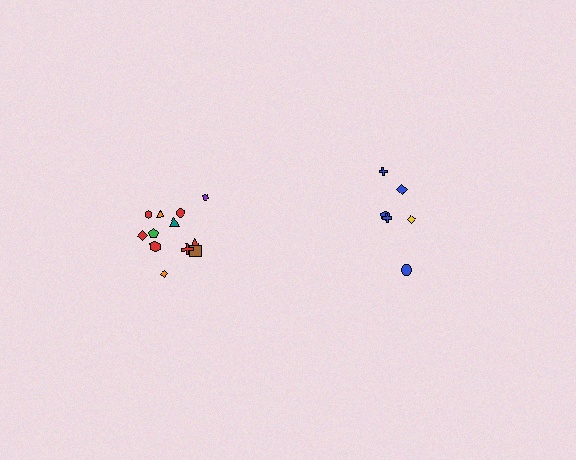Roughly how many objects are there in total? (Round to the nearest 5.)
Roughly 20 objects in total.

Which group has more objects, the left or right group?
The left group.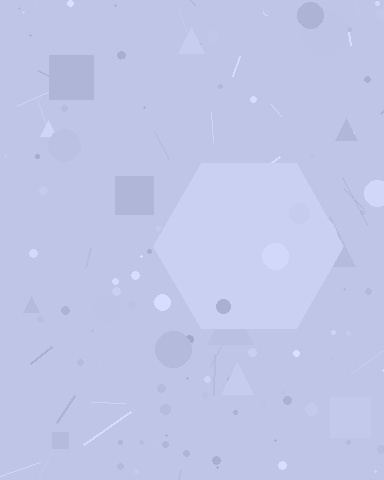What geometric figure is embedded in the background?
A hexagon is embedded in the background.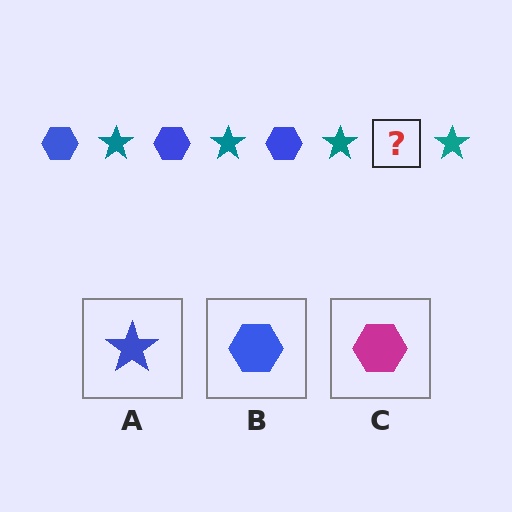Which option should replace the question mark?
Option B.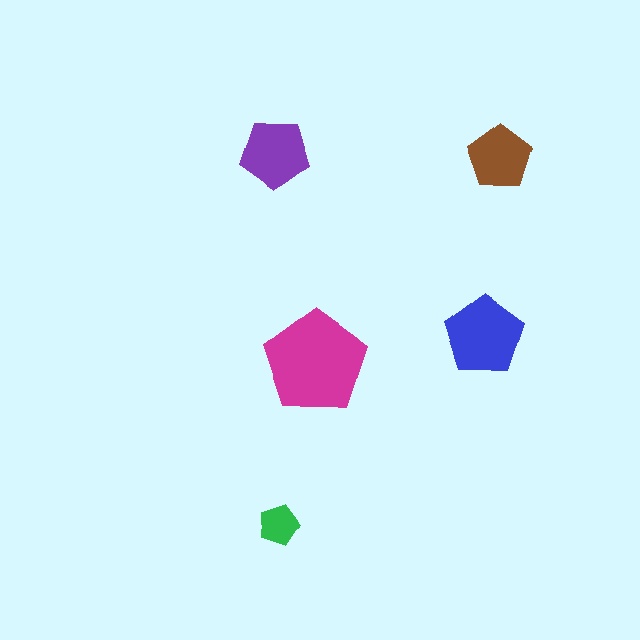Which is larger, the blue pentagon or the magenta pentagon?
The magenta one.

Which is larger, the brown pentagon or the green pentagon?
The brown one.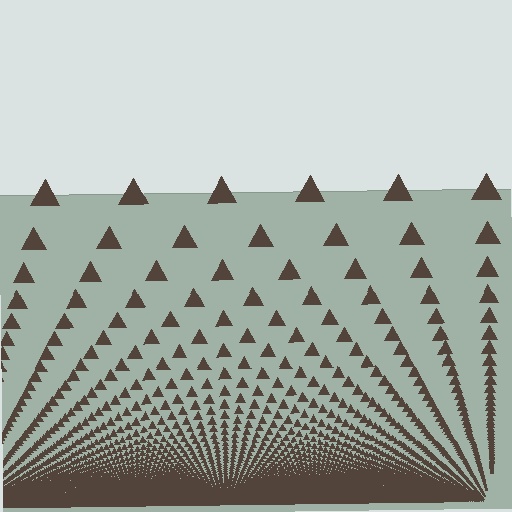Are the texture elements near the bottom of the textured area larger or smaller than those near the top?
Smaller. The gradient is inverted — elements near the bottom are smaller and denser.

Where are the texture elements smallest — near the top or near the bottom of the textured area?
Near the bottom.